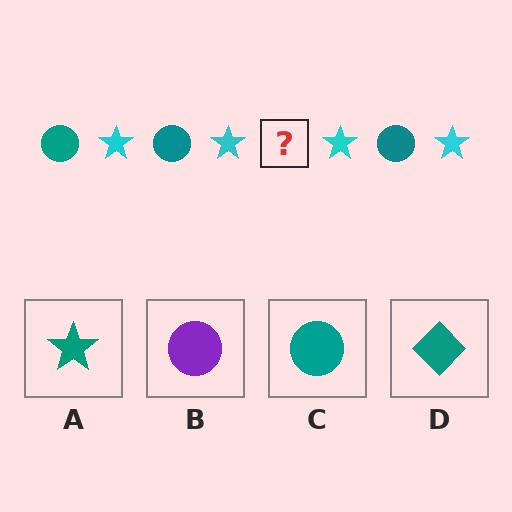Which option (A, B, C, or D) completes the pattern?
C.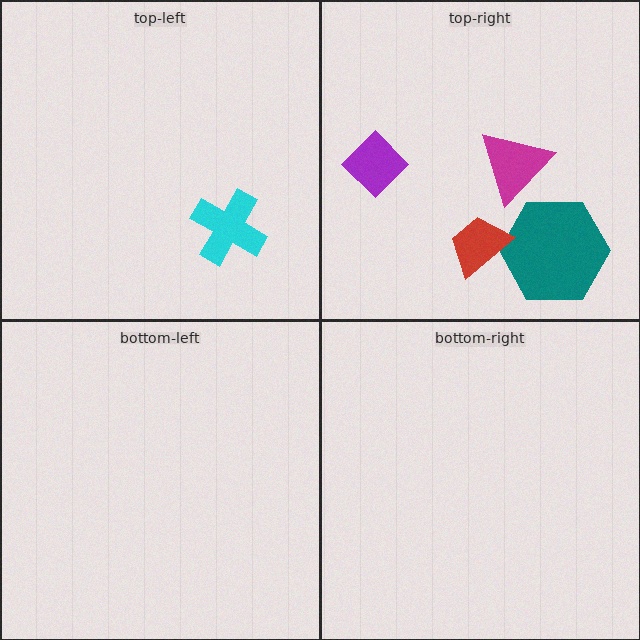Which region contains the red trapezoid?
The top-right region.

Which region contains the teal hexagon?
The top-right region.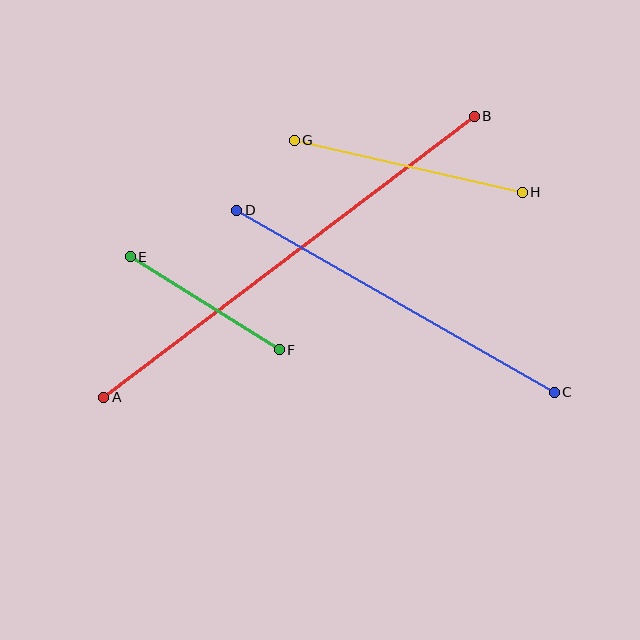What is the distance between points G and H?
The distance is approximately 234 pixels.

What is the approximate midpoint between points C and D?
The midpoint is at approximately (395, 301) pixels.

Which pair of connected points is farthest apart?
Points A and B are farthest apart.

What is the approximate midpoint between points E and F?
The midpoint is at approximately (205, 303) pixels.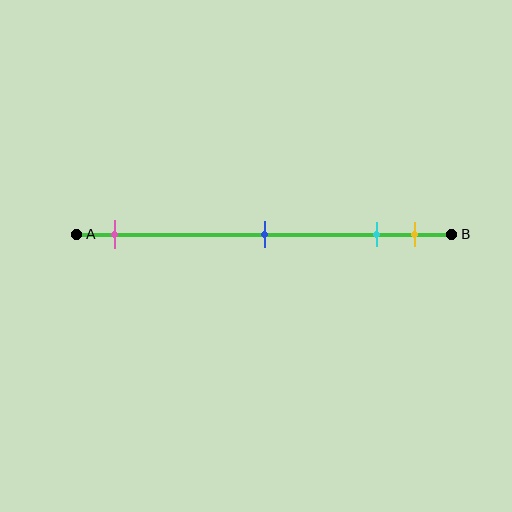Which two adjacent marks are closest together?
The cyan and yellow marks are the closest adjacent pair.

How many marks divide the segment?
There are 4 marks dividing the segment.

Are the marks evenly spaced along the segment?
No, the marks are not evenly spaced.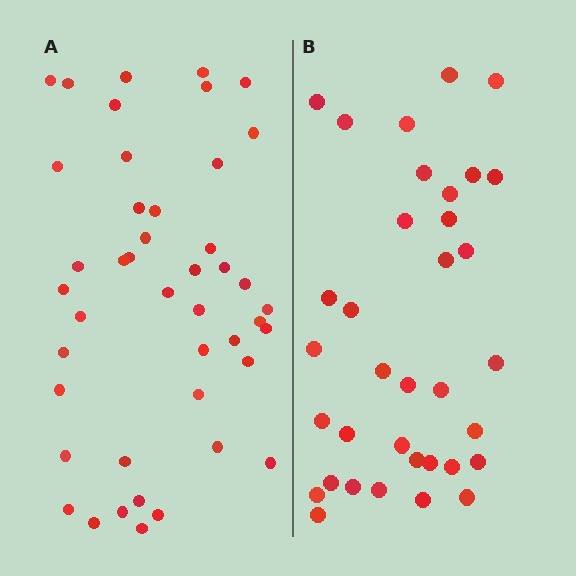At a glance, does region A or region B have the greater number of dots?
Region A (the left region) has more dots.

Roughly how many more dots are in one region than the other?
Region A has roughly 8 or so more dots than region B.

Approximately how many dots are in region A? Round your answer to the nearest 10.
About 40 dots. (The exact count is 44, which rounds to 40.)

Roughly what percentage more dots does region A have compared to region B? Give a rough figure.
About 25% more.